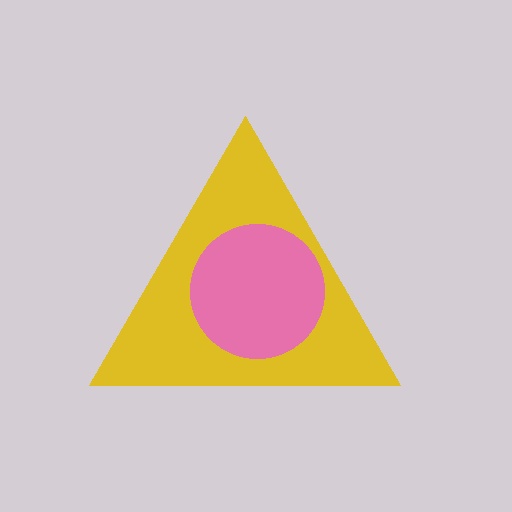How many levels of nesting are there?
2.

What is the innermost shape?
The pink circle.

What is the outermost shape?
The yellow triangle.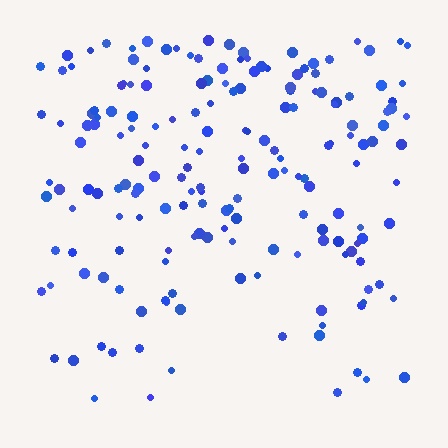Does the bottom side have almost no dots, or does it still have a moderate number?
Still a moderate number, just noticeably fewer than the top.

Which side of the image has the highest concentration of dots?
The top.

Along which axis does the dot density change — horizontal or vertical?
Vertical.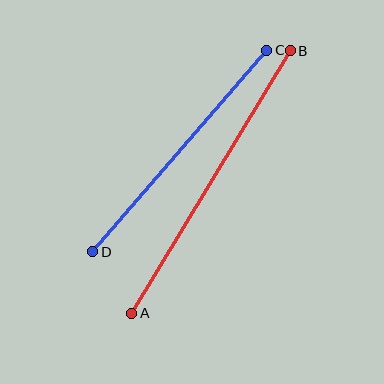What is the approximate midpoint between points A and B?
The midpoint is at approximately (211, 182) pixels.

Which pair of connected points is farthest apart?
Points A and B are farthest apart.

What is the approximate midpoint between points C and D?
The midpoint is at approximately (180, 151) pixels.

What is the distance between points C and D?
The distance is approximately 266 pixels.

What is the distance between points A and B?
The distance is approximately 307 pixels.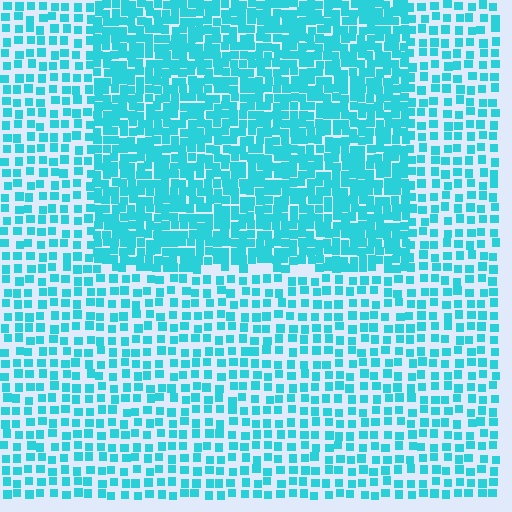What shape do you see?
I see a rectangle.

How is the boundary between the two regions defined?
The boundary is defined by a change in element density (approximately 2.0x ratio). All elements are the same color, size, and shape.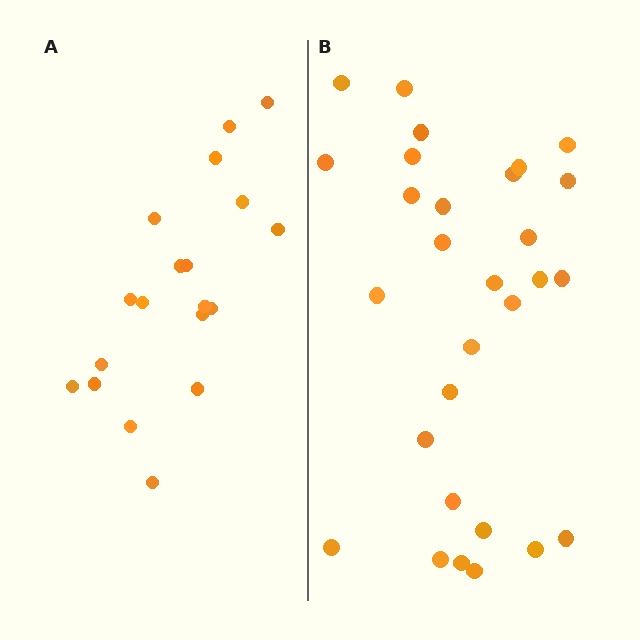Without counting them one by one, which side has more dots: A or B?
Region B (the right region) has more dots.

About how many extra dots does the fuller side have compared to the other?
Region B has roughly 10 or so more dots than region A.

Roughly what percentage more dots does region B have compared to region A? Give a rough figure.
About 55% more.